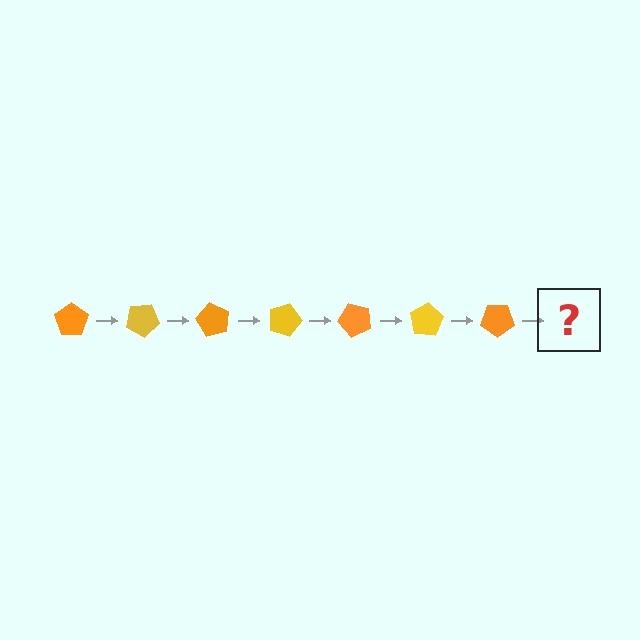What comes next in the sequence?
The next element should be a yellow pentagon, rotated 210 degrees from the start.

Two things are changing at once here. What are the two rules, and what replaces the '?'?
The two rules are that it rotates 30 degrees each step and the color cycles through orange and yellow. The '?' should be a yellow pentagon, rotated 210 degrees from the start.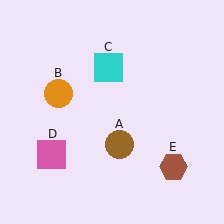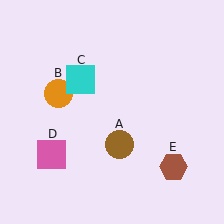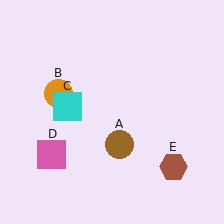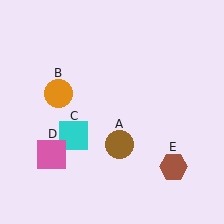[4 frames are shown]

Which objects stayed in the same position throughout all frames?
Brown circle (object A) and orange circle (object B) and pink square (object D) and brown hexagon (object E) remained stationary.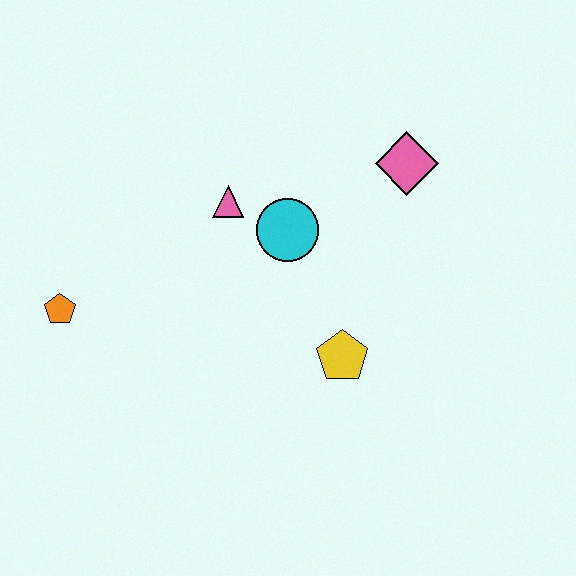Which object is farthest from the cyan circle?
The orange pentagon is farthest from the cyan circle.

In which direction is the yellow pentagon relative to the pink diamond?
The yellow pentagon is below the pink diamond.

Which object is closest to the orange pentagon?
The pink triangle is closest to the orange pentagon.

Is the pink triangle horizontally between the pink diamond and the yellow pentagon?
No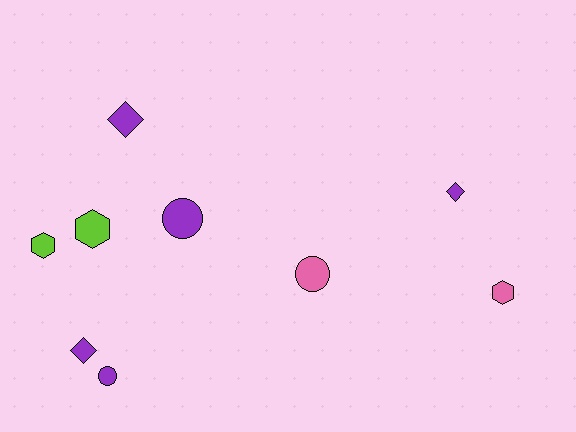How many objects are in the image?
There are 9 objects.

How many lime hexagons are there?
There are 2 lime hexagons.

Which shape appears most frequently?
Diamond, with 3 objects.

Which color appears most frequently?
Purple, with 5 objects.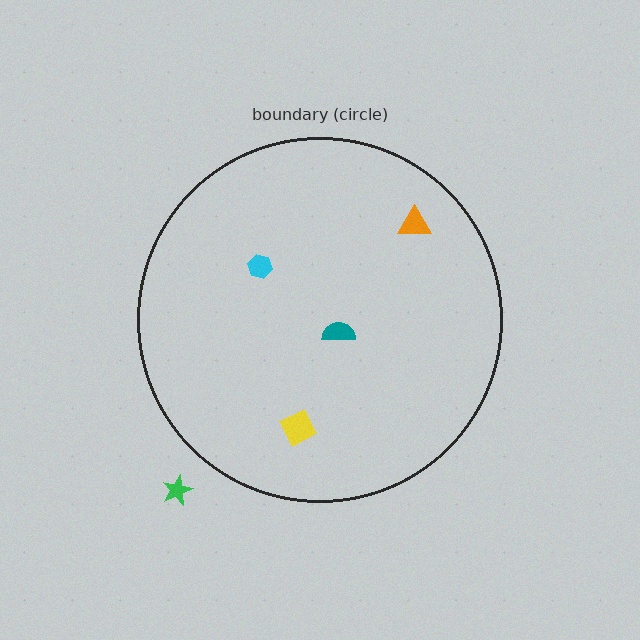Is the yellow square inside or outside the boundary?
Inside.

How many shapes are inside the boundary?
4 inside, 1 outside.